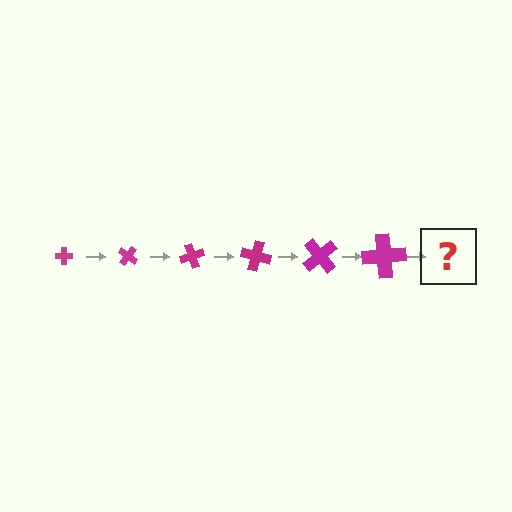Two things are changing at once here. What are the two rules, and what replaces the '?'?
The two rules are that the cross grows larger each step and it rotates 35 degrees each step. The '?' should be a cross, larger than the previous one and rotated 210 degrees from the start.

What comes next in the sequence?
The next element should be a cross, larger than the previous one and rotated 210 degrees from the start.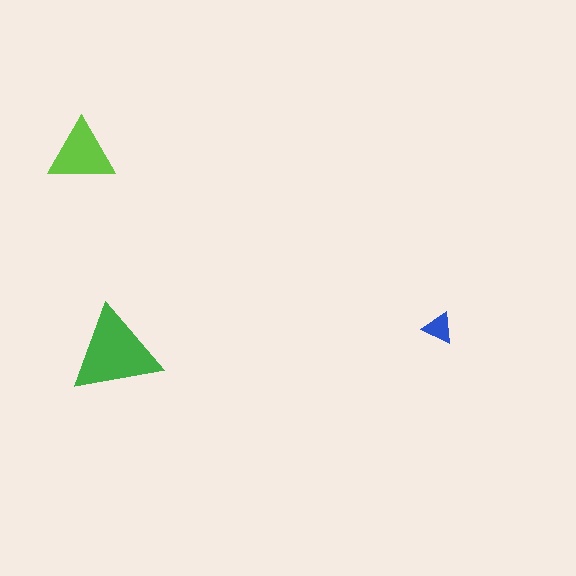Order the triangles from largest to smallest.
the green one, the lime one, the blue one.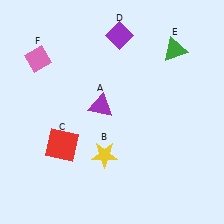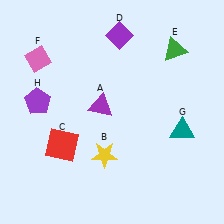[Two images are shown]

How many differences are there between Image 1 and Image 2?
There are 2 differences between the two images.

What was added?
A teal triangle (G), a purple pentagon (H) were added in Image 2.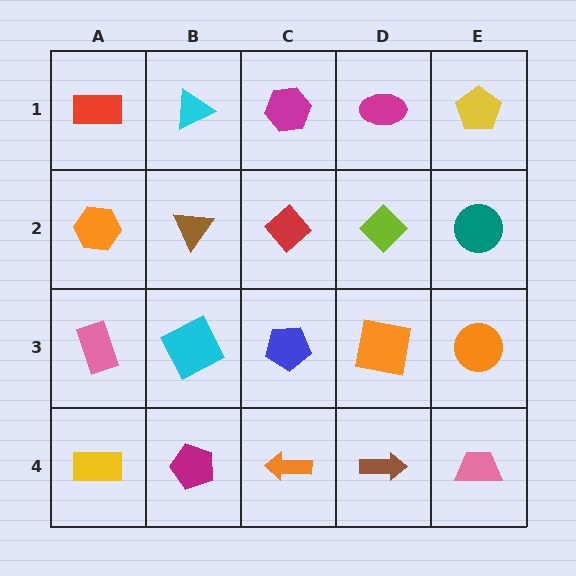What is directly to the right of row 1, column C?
A magenta ellipse.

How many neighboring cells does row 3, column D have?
4.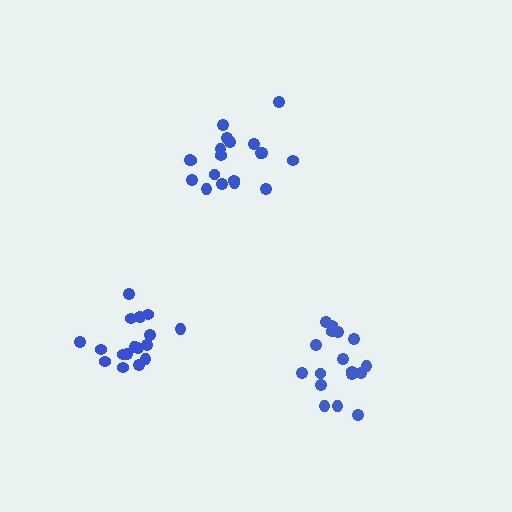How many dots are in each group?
Group 1: 19 dots, Group 2: 17 dots, Group 3: 17 dots (53 total).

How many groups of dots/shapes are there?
There are 3 groups.